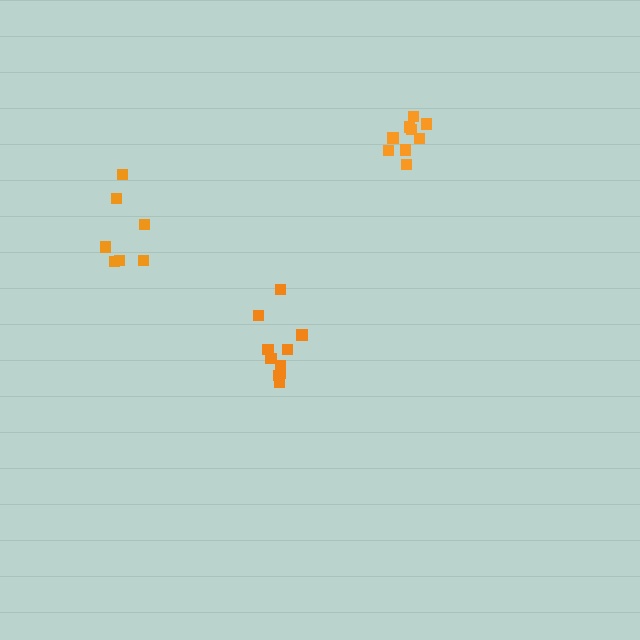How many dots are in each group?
Group 1: 10 dots, Group 2: 9 dots, Group 3: 7 dots (26 total).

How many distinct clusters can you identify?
There are 3 distinct clusters.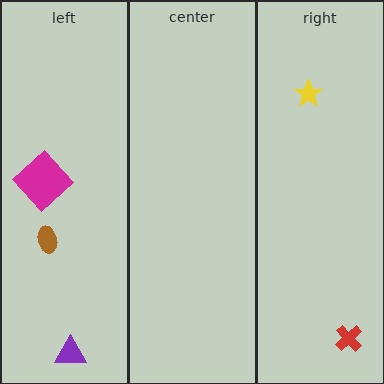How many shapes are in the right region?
2.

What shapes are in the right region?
The yellow star, the red cross.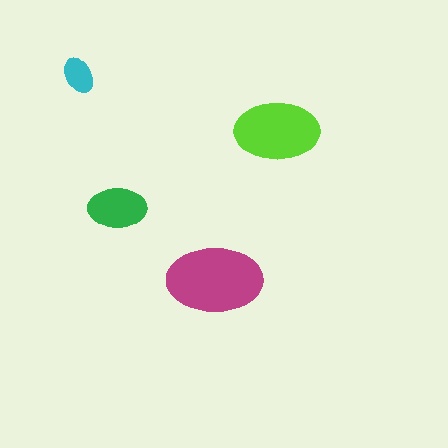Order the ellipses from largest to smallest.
the magenta one, the lime one, the green one, the cyan one.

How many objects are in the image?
There are 4 objects in the image.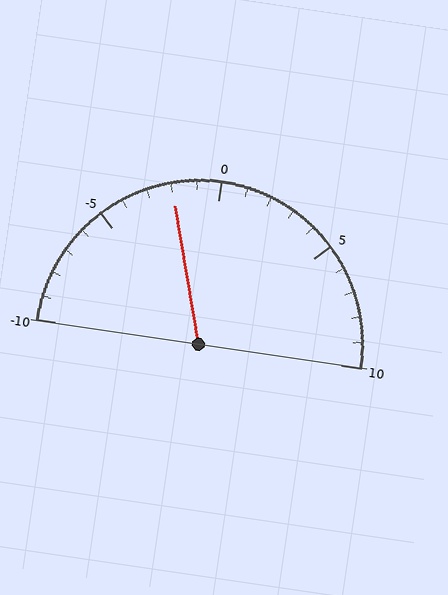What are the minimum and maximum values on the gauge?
The gauge ranges from -10 to 10.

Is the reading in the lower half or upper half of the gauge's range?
The reading is in the lower half of the range (-10 to 10).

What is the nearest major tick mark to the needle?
The nearest major tick mark is 0.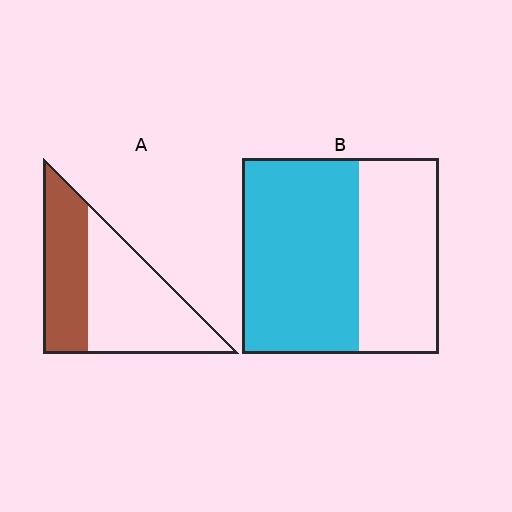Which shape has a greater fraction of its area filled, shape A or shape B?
Shape B.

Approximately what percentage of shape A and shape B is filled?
A is approximately 40% and B is approximately 60%.